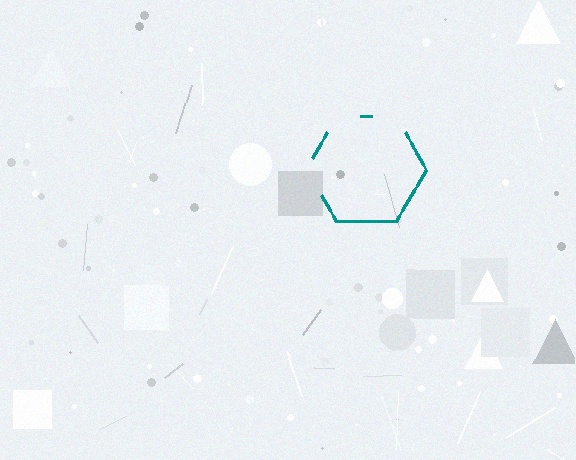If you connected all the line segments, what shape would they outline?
They would outline a hexagon.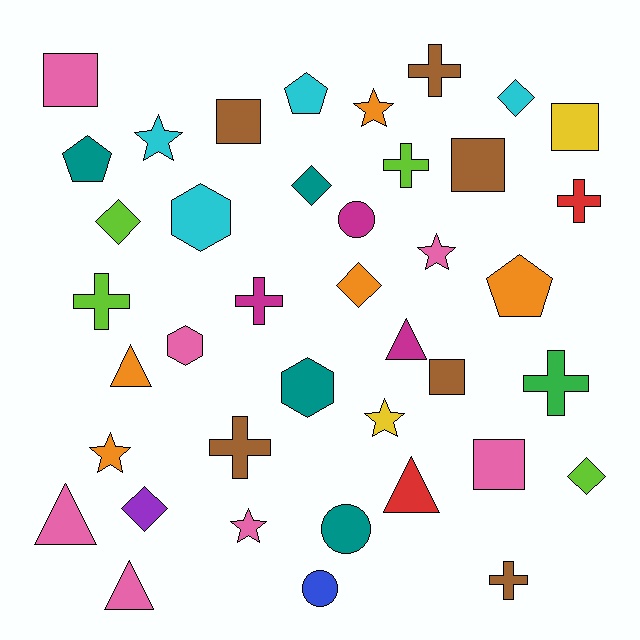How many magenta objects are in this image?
There are 3 magenta objects.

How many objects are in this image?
There are 40 objects.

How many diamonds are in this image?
There are 6 diamonds.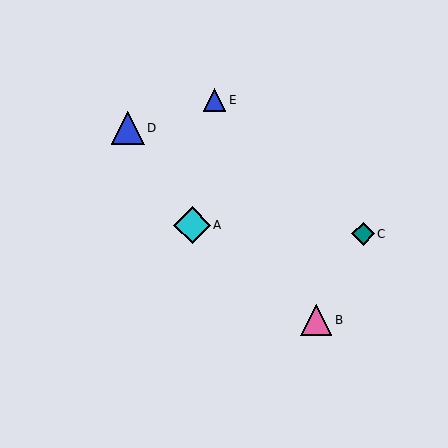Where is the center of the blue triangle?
The center of the blue triangle is at (215, 100).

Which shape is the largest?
The cyan diamond (labeled A) is the largest.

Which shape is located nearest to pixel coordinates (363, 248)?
The teal diamond (labeled C) at (363, 234) is nearest to that location.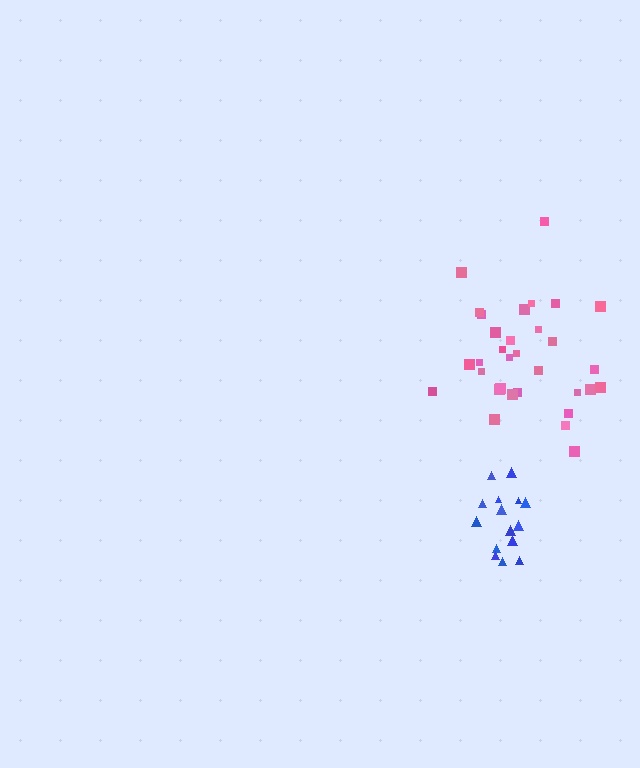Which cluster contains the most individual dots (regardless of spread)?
Pink (32).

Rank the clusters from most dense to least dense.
blue, pink.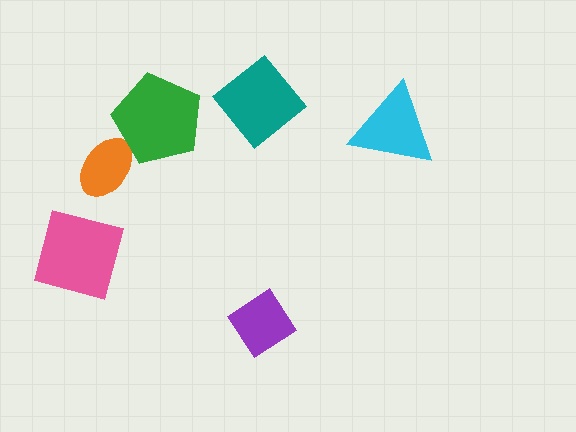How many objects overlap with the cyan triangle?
0 objects overlap with the cyan triangle.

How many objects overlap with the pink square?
0 objects overlap with the pink square.